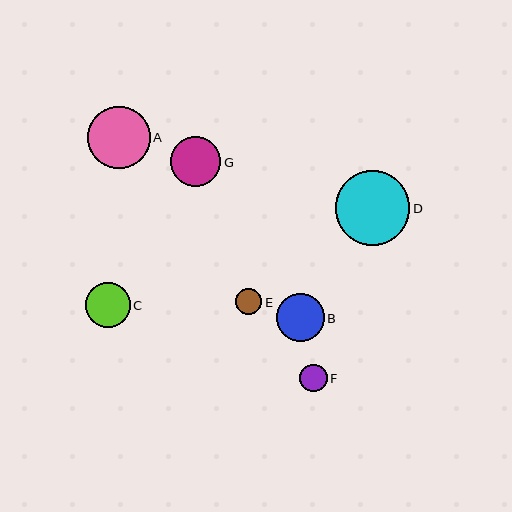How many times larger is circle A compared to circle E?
Circle A is approximately 2.4 times the size of circle E.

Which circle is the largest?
Circle D is the largest with a size of approximately 75 pixels.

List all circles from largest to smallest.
From largest to smallest: D, A, G, B, C, F, E.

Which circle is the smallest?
Circle E is the smallest with a size of approximately 26 pixels.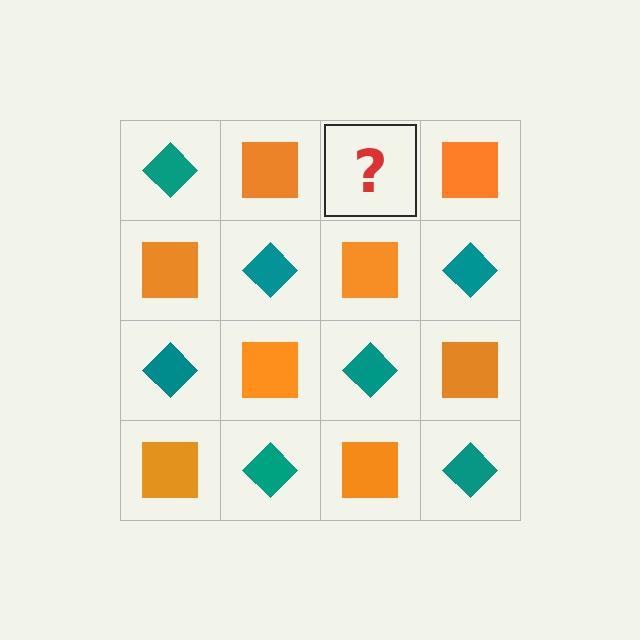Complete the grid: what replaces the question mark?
The question mark should be replaced with a teal diamond.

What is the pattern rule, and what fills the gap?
The rule is that it alternates teal diamond and orange square in a checkerboard pattern. The gap should be filled with a teal diamond.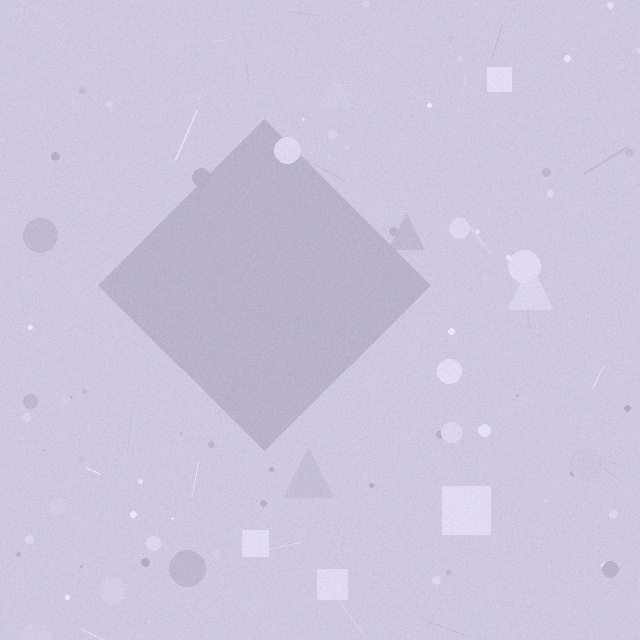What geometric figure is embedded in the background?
A diamond is embedded in the background.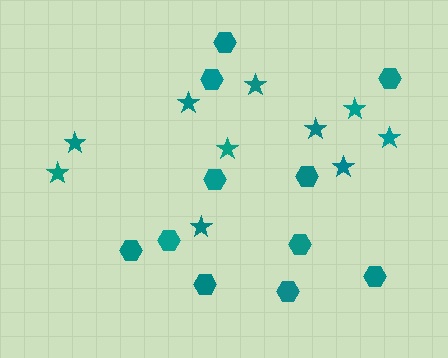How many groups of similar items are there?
There are 2 groups: one group of stars (10) and one group of hexagons (11).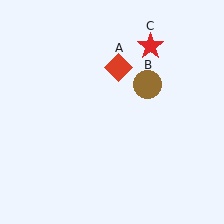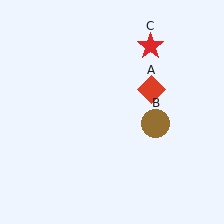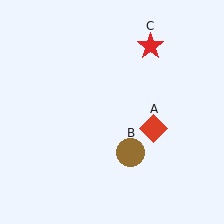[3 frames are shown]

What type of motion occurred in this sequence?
The red diamond (object A), brown circle (object B) rotated clockwise around the center of the scene.